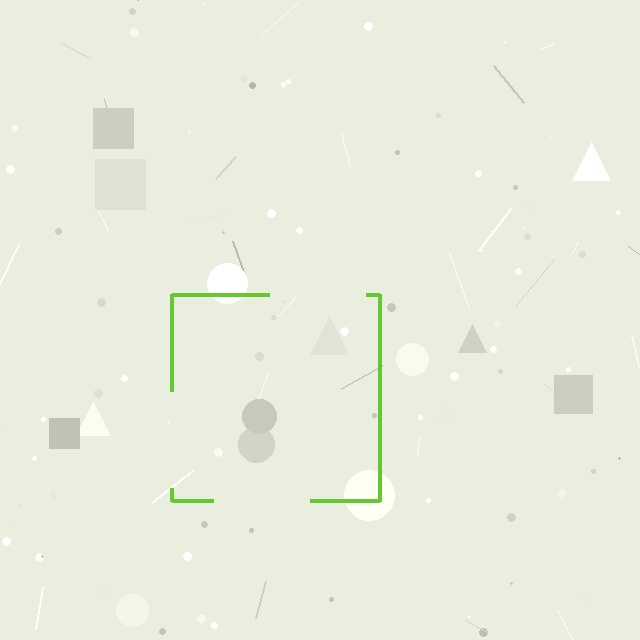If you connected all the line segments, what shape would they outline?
They would outline a square.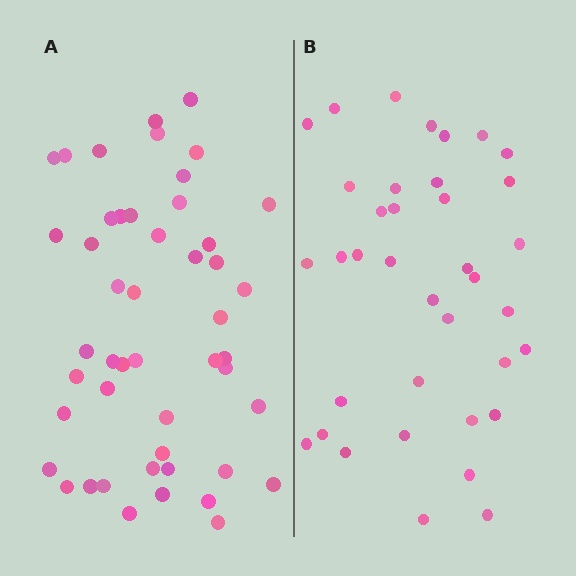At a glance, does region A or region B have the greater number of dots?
Region A (the left region) has more dots.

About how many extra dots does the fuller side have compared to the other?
Region A has roughly 12 or so more dots than region B.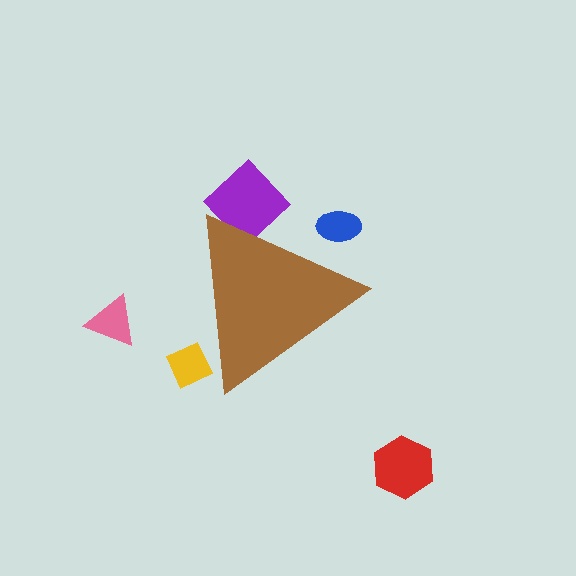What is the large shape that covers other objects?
A brown triangle.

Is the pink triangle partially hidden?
No, the pink triangle is fully visible.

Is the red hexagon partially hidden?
No, the red hexagon is fully visible.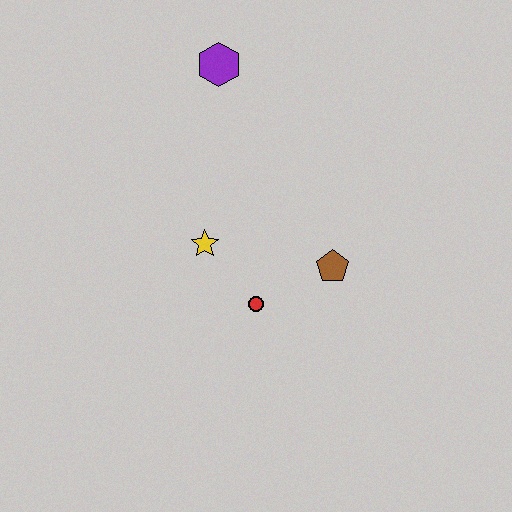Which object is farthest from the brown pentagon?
The purple hexagon is farthest from the brown pentagon.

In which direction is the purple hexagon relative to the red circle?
The purple hexagon is above the red circle.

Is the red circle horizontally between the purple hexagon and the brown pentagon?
Yes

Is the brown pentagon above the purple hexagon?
No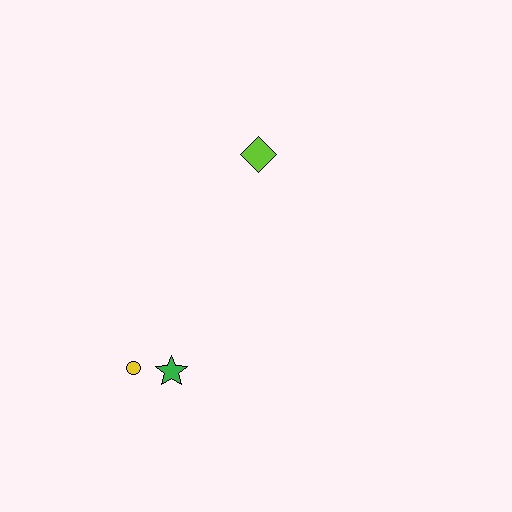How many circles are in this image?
There is 1 circle.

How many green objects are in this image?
There is 1 green object.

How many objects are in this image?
There are 3 objects.